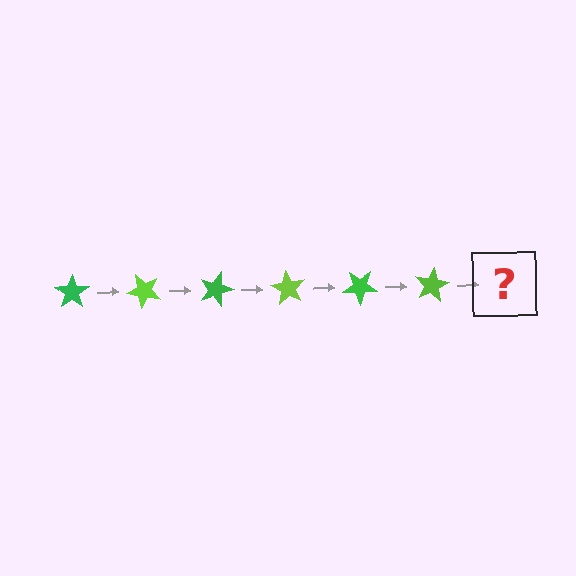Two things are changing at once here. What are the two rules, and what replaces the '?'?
The two rules are that it rotates 45 degrees each step and the color cycles through green and lime. The '?' should be a green star, rotated 270 degrees from the start.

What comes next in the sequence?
The next element should be a green star, rotated 270 degrees from the start.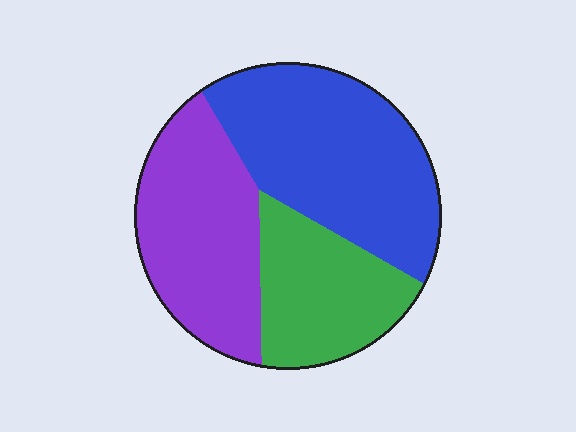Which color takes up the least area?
Green, at roughly 25%.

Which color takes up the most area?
Blue, at roughly 40%.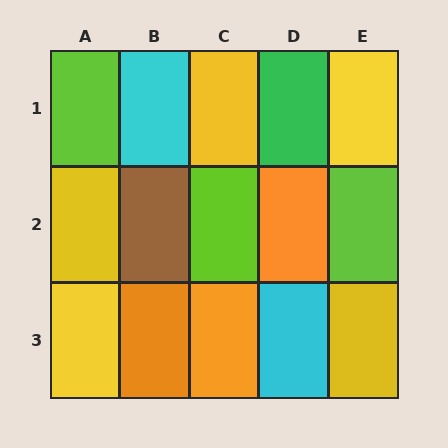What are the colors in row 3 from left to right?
Yellow, orange, orange, cyan, yellow.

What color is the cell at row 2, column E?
Lime.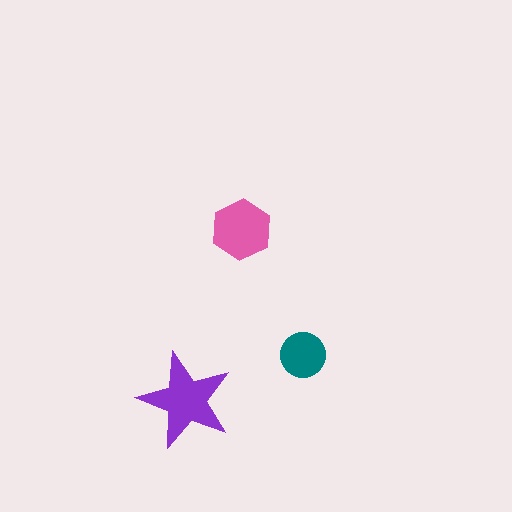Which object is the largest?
The purple star.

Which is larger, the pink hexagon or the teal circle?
The pink hexagon.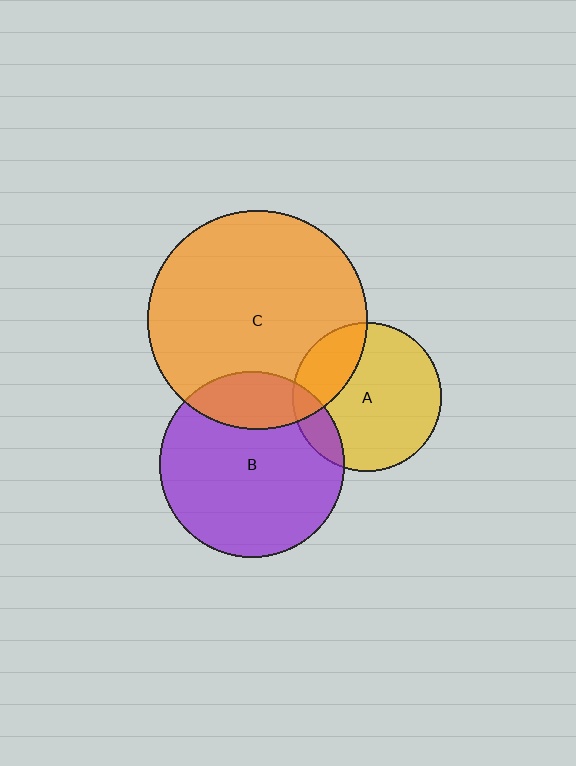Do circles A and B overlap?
Yes.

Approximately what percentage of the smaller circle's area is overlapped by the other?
Approximately 15%.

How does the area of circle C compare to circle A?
Approximately 2.2 times.